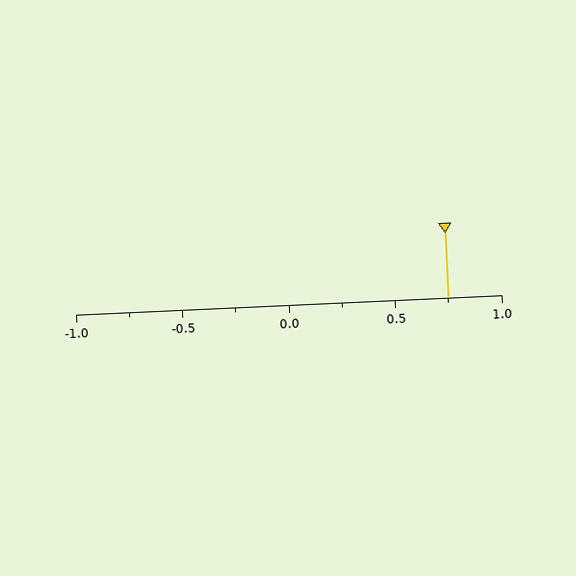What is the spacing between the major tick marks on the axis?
The major ticks are spaced 0.5 apart.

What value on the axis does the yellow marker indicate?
The marker indicates approximately 0.75.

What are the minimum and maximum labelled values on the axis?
The axis runs from -1.0 to 1.0.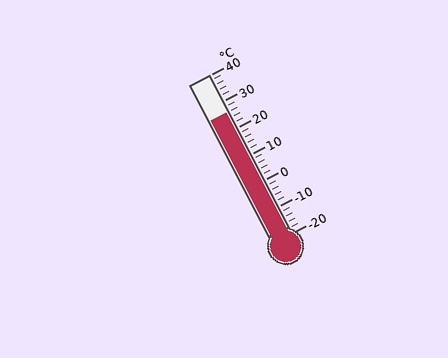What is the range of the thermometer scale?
The thermometer scale ranges from -20°C to 40°C.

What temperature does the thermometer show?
The thermometer shows approximately 26°C.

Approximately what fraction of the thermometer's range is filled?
The thermometer is filled to approximately 75% of its range.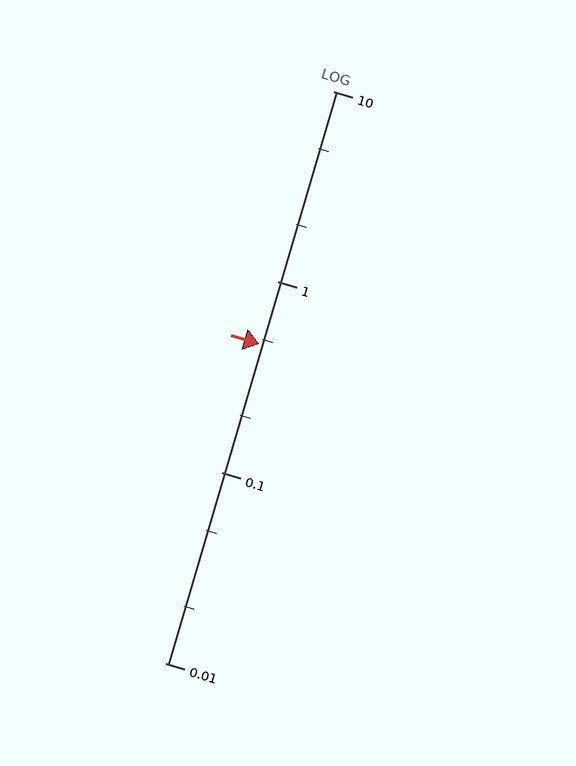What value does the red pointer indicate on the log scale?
The pointer indicates approximately 0.47.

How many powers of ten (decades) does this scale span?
The scale spans 3 decades, from 0.01 to 10.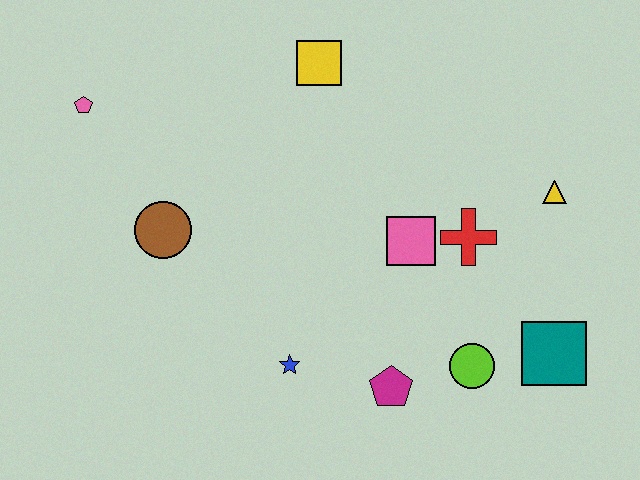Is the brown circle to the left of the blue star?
Yes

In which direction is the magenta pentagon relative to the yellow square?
The magenta pentagon is below the yellow square.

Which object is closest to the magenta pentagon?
The lime circle is closest to the magenta pentagon.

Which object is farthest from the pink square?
The pink pentagon is farthest from the pink square.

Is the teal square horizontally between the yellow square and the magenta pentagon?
No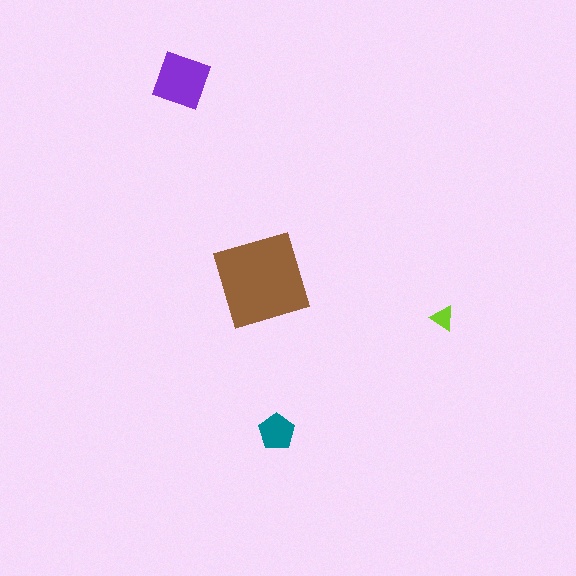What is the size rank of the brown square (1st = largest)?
1st.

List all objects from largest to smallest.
The brown square, the purple diamond, the teal pentagon, the lime triangle.